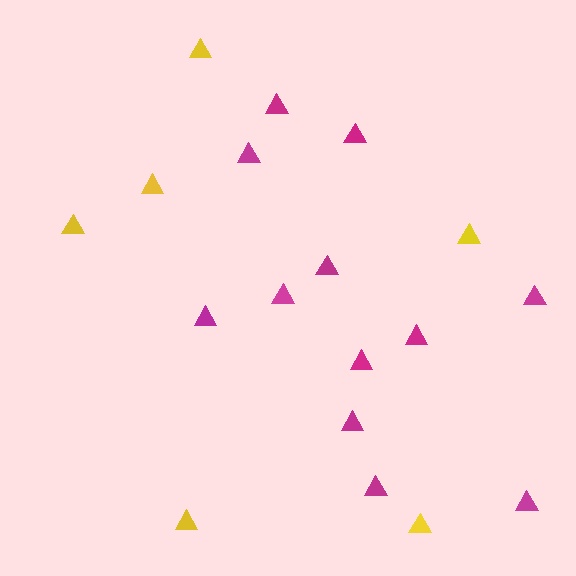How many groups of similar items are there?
There are 2 groups: one group of yellow triangles (6) and one group of magenta triangles (12).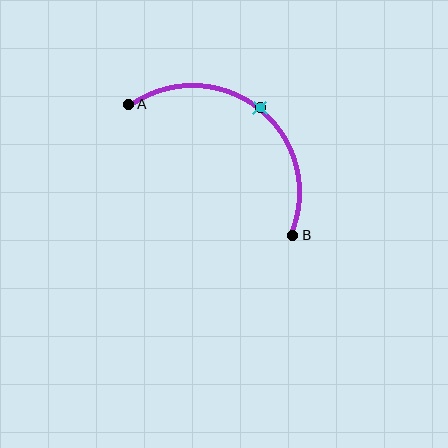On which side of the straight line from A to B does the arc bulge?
The arc bulges above and to the right of the straight line connecting A and B.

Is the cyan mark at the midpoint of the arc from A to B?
Yes. The cyan mark lies on the arc at equal arc-length from both A and B — it is the arc midpoint.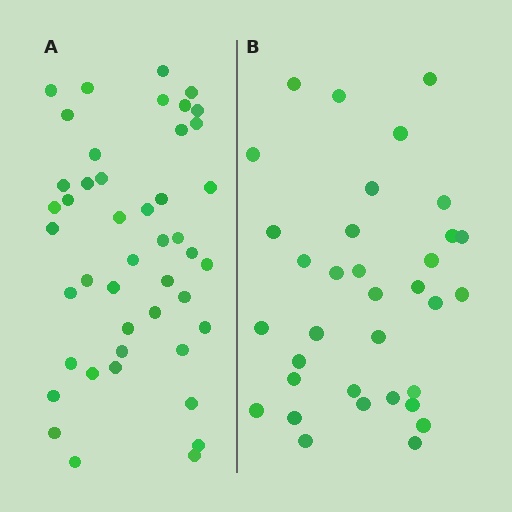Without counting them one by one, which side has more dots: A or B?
Region A (the left region) has more dots.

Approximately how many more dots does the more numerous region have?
Region A has roughly 12 or so more dots than region B.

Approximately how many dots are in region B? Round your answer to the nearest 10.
About 30 dots. (The exact count is 34, which rounds to 30.)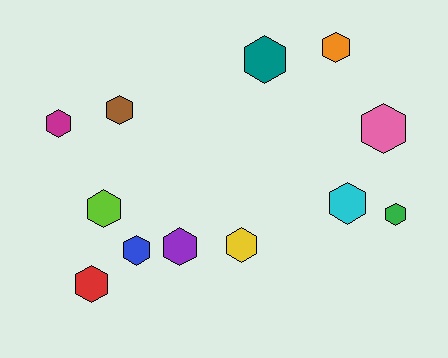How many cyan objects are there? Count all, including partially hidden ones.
There is 1 cyan object.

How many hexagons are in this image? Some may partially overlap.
There are 12 hexagons.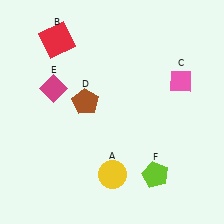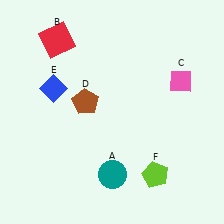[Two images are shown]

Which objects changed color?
A changed from yellow to teal. E changed from magenta to blue.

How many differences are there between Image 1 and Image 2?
There are 2 differences between the two images.